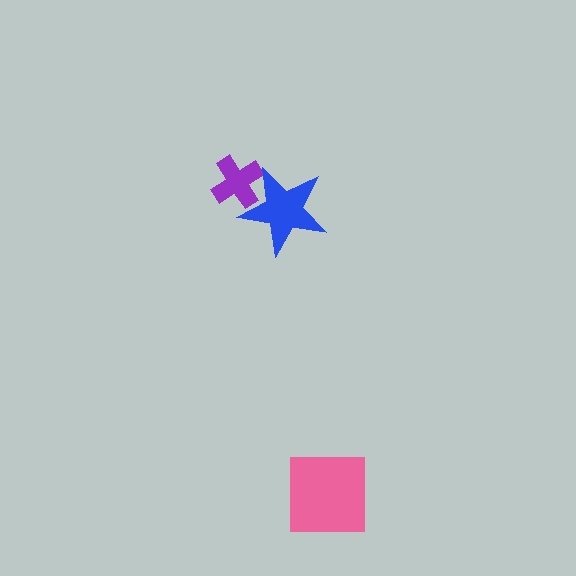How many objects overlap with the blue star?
1 object overlaps with the blue star.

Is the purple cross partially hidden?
Yes, it is partially covered by another shape.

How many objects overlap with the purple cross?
1 object overlaps with the purple cross.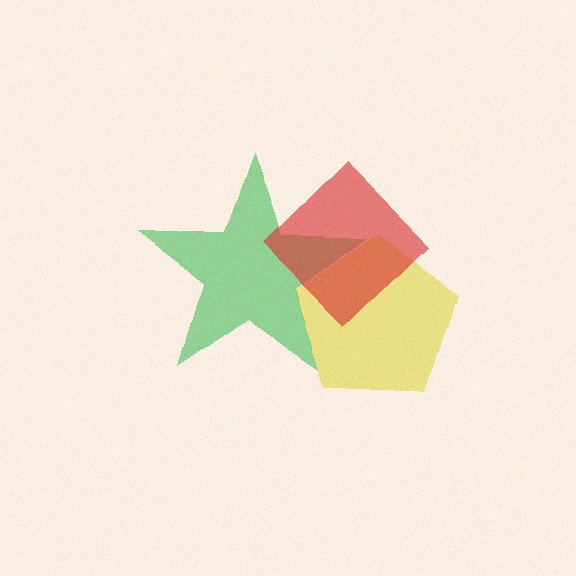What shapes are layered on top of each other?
The layered shapes are: a yellow pentagon, a green star, a red diamond.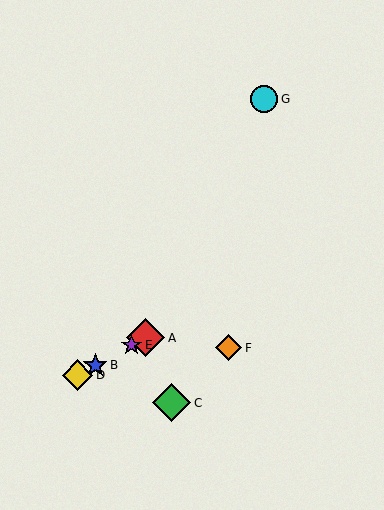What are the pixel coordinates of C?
Object C is at (172, 403).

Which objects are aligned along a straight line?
Objects A, B, D, E are aligned along a straight line.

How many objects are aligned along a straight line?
4 objects (A, B, D, E) are aligned along a straight line.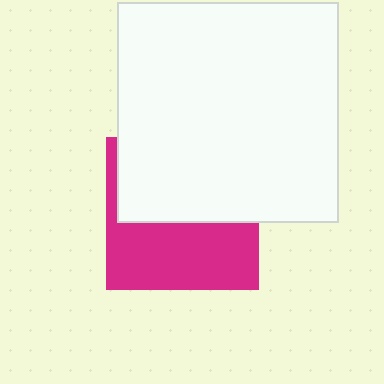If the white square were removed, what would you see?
You would see the complete magenta square.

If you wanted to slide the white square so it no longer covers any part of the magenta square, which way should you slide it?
Slide it up — that is the most direct way to separate the two shapes.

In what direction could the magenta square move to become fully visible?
The magenta square could move down. That would shift it out from behind the white square entirely.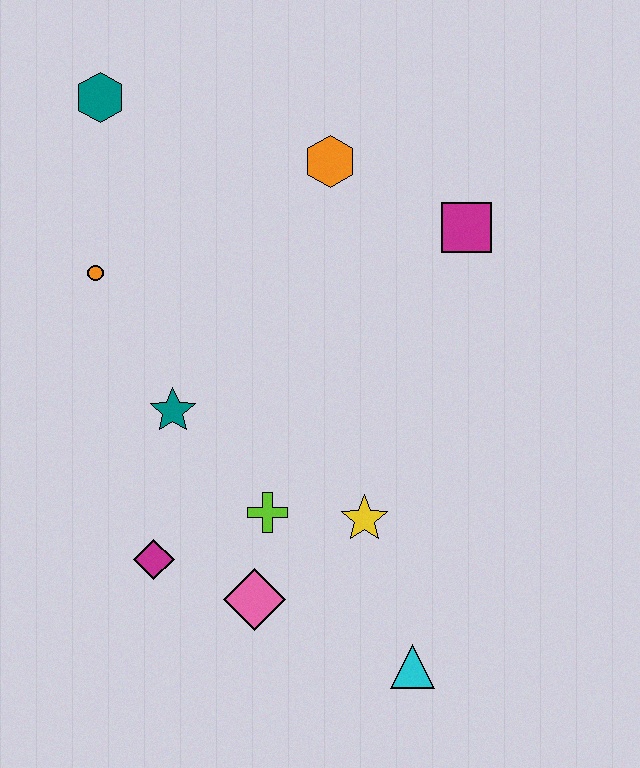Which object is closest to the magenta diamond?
The pink diamond is closest to the magenta diamond.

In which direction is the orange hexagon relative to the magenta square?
The orange hexagon is to the left of the magenta square.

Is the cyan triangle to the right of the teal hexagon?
Yes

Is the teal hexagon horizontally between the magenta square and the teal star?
No